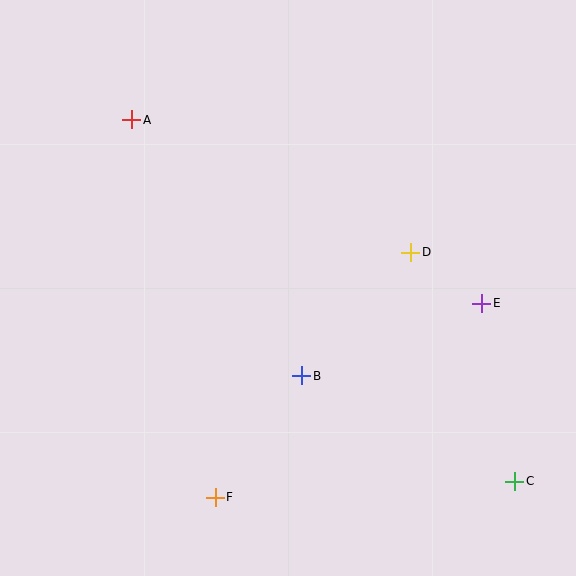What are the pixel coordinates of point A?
Point A is at (132, 120).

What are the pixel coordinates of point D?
Point D is at (411, 252).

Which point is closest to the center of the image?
Point B at (302, 376) is closest to the center.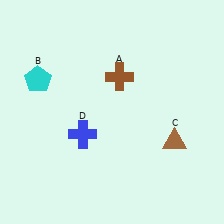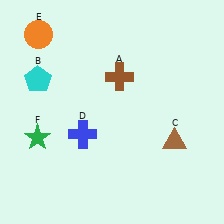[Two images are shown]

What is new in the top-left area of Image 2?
An orange circle (E) was added in the top-left area of Image 2.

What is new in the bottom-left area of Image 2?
A green star (F) was added in the bottom-left area of Image 2.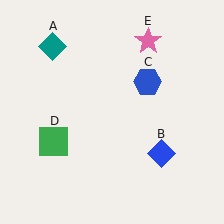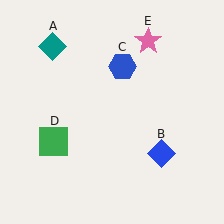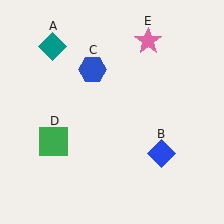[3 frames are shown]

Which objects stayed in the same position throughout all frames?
Teal diamond (object A) and blue diamond (object B) and green square (object D) and pink star (object E) remained stationary.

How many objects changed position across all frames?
1 object changed position: blue hexagon (object C).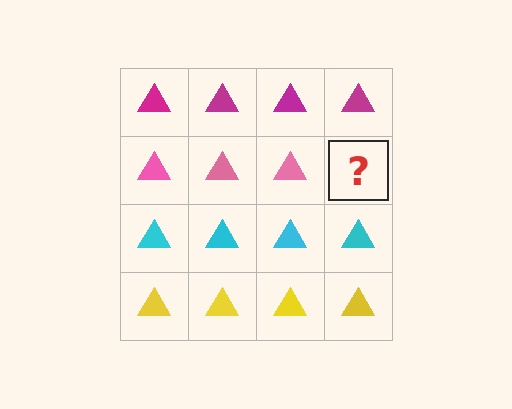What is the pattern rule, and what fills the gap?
The rule is that each row has a consistent color. The gap should be filled with a pink triangle.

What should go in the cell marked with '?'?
The missing cell should contain a pink triangle.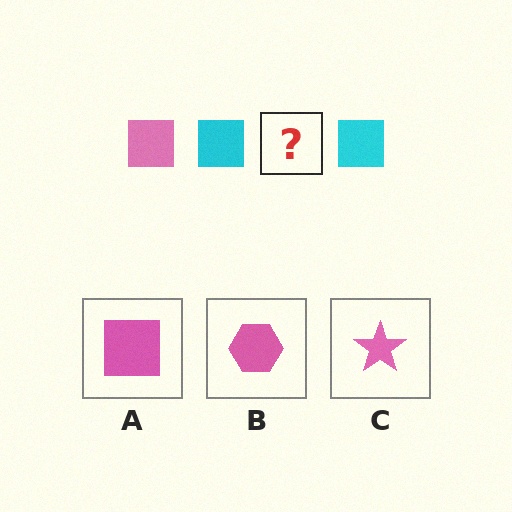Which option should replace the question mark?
Option A.